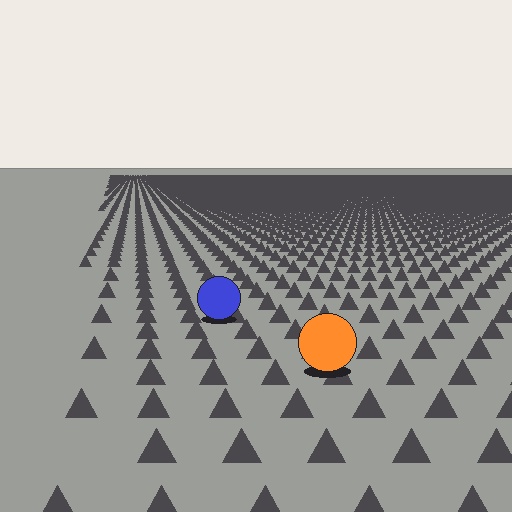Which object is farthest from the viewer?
The blue circle is farthest from the viewer. It appears smaller and the ground texture around it is denser.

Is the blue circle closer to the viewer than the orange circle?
No. The orange circle is closer — you can tell from the texture gradient: the ground texture is coarser near it.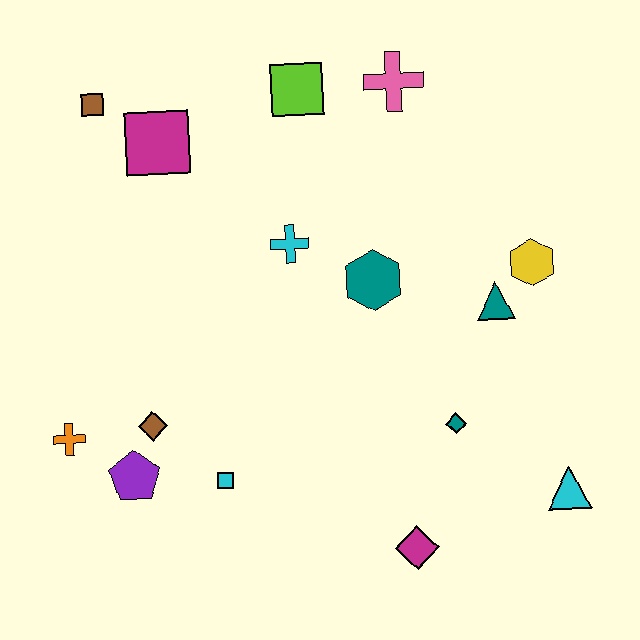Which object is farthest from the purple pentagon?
The pink cross is farthest from the purple pentagon.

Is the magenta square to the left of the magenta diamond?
Yes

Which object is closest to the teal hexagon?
The cyan cross is closest to the teal hexagon.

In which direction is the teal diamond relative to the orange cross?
The teal diamond is to the right of the orange cross.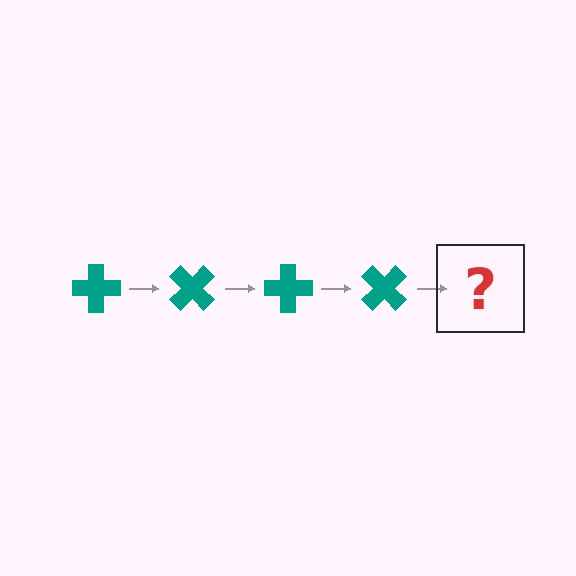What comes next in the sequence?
The next element should be a teal cross rotated 180 degrees.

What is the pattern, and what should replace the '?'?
The pattern is that the cross rotates 45 degrees each step. The '?' should be a teal cross rotated 180 degrees.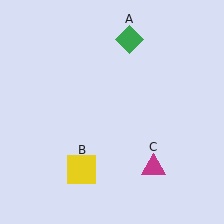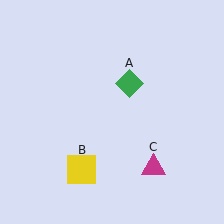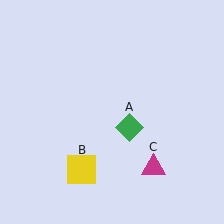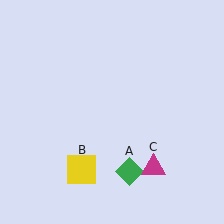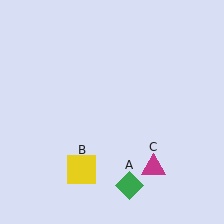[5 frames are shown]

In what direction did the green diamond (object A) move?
The green diamond (object A) moved down.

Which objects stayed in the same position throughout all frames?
Yellow square (object B) and magenta triangle (object C) remained stationary.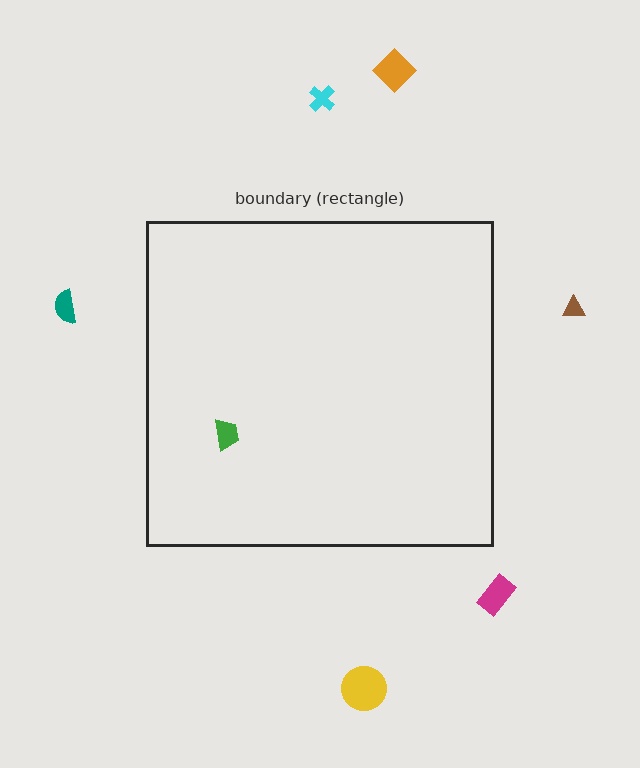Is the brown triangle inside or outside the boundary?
Outside.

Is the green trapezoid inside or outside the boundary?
Inside.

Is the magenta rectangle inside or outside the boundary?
Outside.